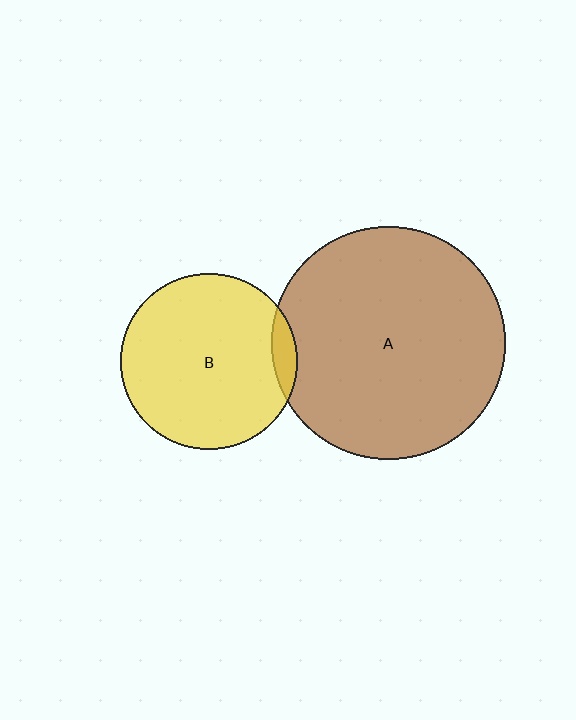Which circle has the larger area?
Circle A (brown).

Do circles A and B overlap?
Yes.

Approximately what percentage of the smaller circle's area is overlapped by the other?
Approximately 5%.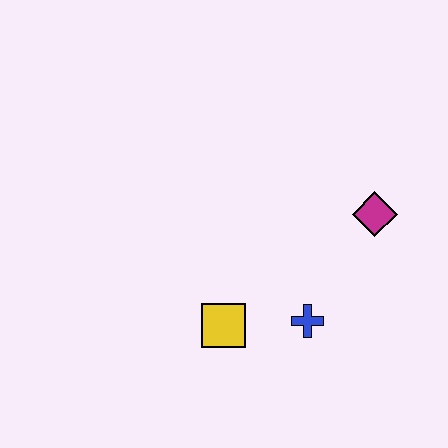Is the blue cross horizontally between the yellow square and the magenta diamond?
Yes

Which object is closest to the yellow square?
The blue cross is closest to the yellow square.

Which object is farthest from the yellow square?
The magenta diamond is farthest from the yellow square.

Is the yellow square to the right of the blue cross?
No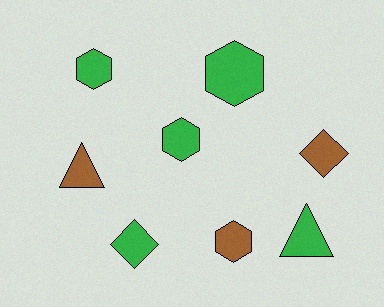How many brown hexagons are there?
There is 1 brown hexagon.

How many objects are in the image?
There are 8 objects.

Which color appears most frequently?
Green, with 5 objects.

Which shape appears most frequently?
Hexagon, with 4 objects.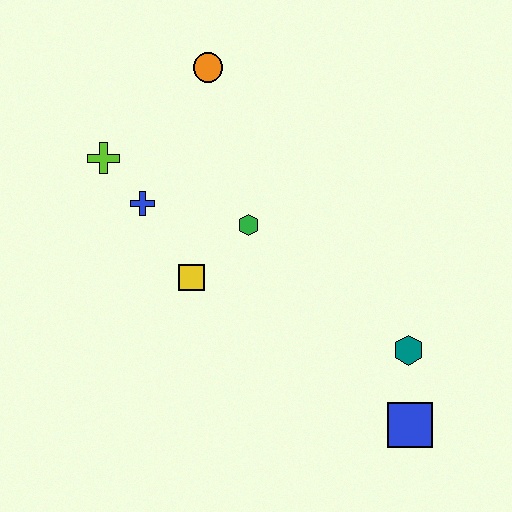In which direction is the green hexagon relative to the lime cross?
The green hexagon is to the right of the lime cross.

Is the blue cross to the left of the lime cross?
No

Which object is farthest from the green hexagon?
The blue square is farthest from the green hexagon.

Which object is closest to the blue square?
The teal hexagon is closest to the blue square.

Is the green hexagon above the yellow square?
Yes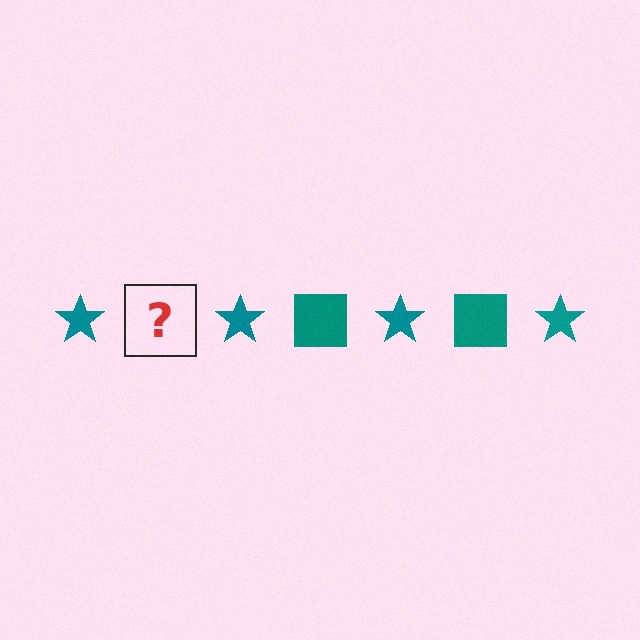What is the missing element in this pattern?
The missing element is a teal square.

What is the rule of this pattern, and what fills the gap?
The rule is that the pattern cycles through star, square shapes in teal. The gap should be filled with a teal square.